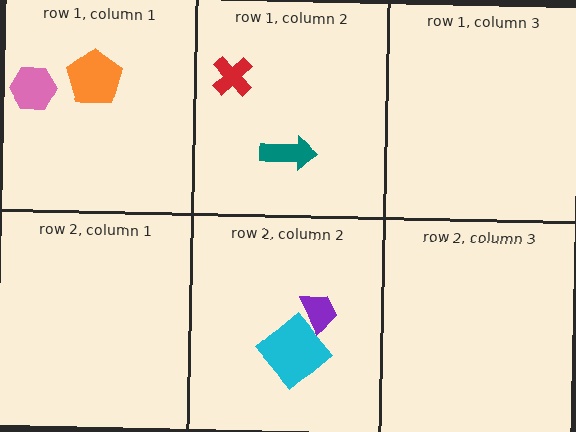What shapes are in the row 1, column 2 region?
The teal arrow, the red cross.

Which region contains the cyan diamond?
The row 2, column 2 region.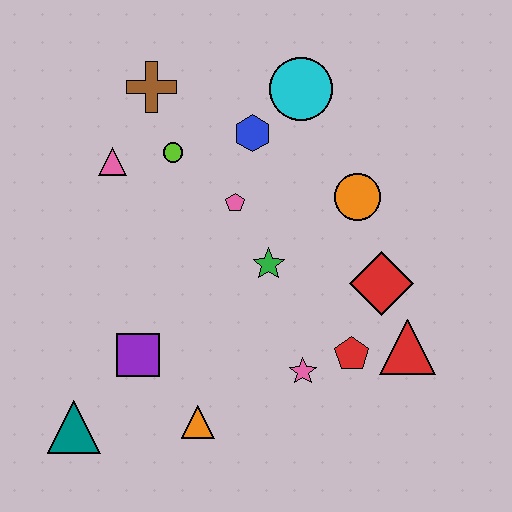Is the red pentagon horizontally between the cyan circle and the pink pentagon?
No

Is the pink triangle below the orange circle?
No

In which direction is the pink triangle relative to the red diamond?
The pink triangle is to the left of the red diamond.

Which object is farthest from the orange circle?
The teal triangle is farthest from the orange circle.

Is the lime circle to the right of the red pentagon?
No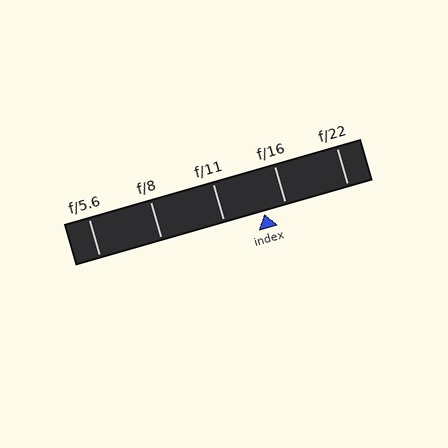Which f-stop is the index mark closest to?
The index mark is closest to f/16.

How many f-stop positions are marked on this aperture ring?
There are 5 f-stop positions marked.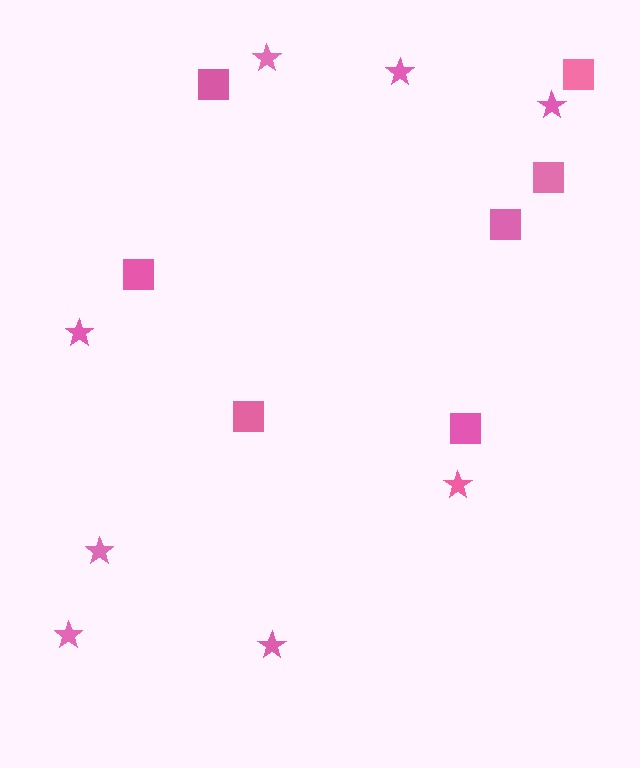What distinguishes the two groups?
There are 2 groups: one group of squares (7) and one group of stars (8).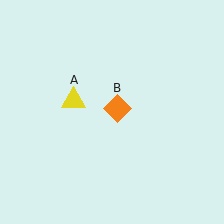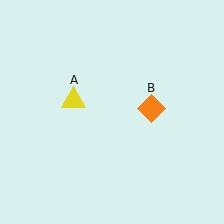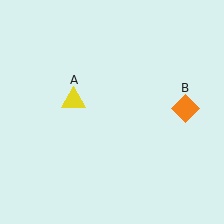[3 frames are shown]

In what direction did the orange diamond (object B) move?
The orange diamond (object B) moved right.